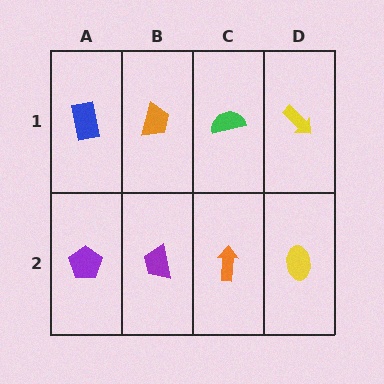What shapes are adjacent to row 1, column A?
A purple pentagon (row 2, column A), an orange trapezoid (row 1, column B).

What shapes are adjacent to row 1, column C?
An orange arrow (row 2, column C), an orange trapezoid (row 1, column B), a yellow arrow (row 1, column D).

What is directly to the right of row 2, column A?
A purple trapezoid.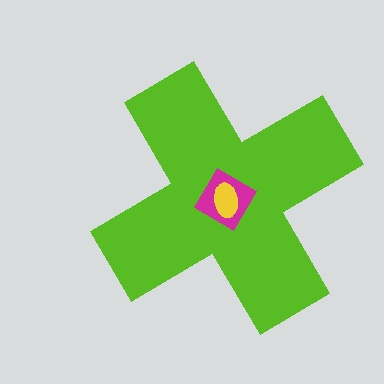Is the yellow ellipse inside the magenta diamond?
Yes.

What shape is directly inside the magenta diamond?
The yellow ellipse.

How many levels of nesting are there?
3.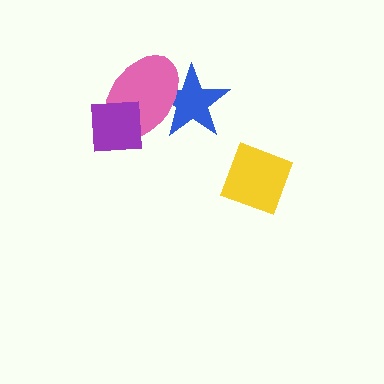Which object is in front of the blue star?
The pink ellipse is in front of the blue star.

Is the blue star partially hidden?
Yes, it is partially covered by another shape.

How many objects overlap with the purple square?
1 object overlaps with the purple square.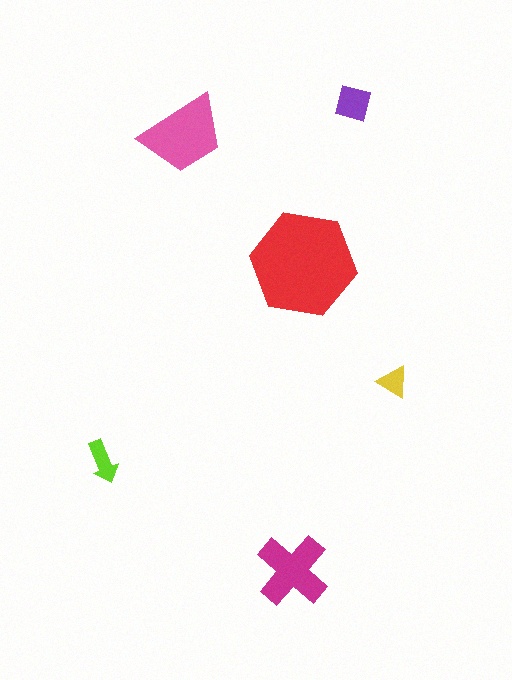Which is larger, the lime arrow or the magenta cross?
The magenta cross.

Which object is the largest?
The red hexagon.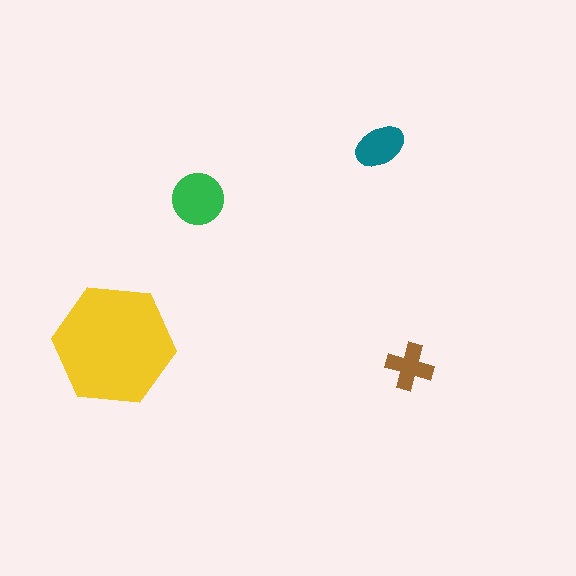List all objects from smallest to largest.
The brown cross, the teal ellipse, the green circle, the yellow hexagon.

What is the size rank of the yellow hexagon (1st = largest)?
1st.